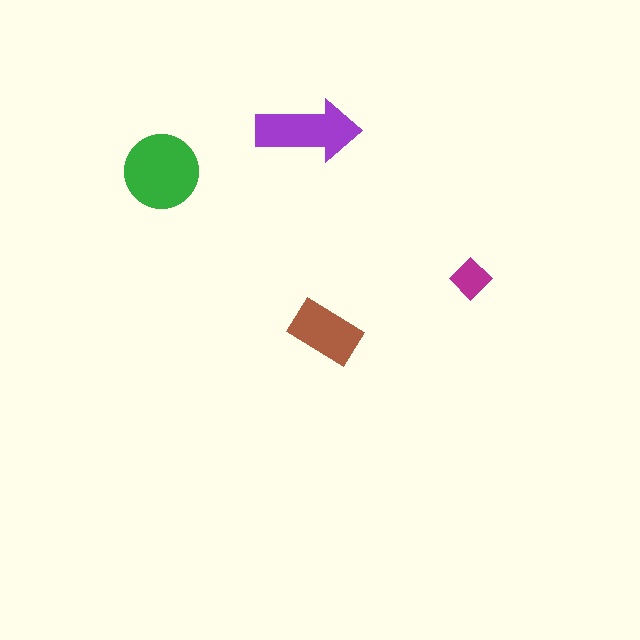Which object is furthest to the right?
The magenta diamond is rightmost.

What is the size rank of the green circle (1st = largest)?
1st.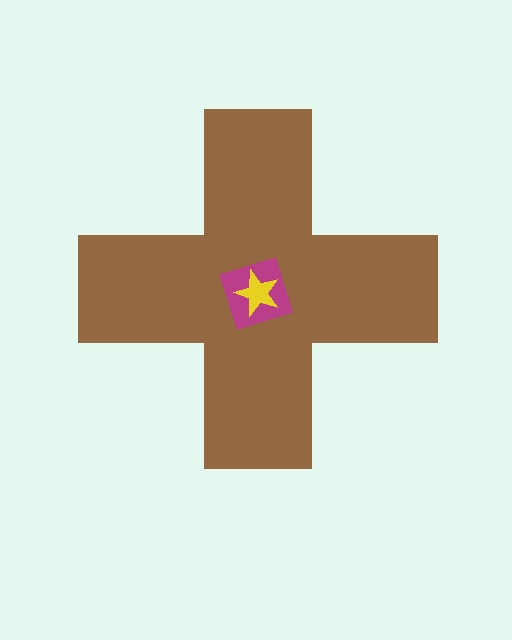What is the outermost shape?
The brown cross.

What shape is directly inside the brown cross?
The magenta diamond.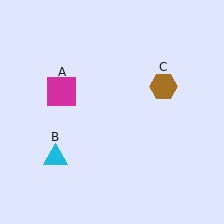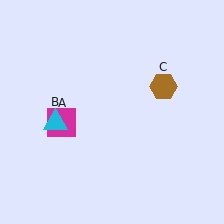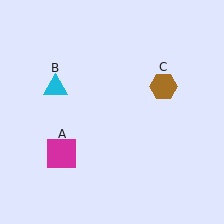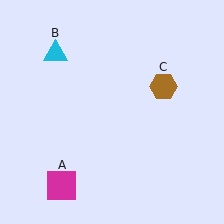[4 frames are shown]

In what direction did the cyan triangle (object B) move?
The cyan triangle (object B) moved up.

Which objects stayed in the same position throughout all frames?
Brown hexagon (object C) remained stationary.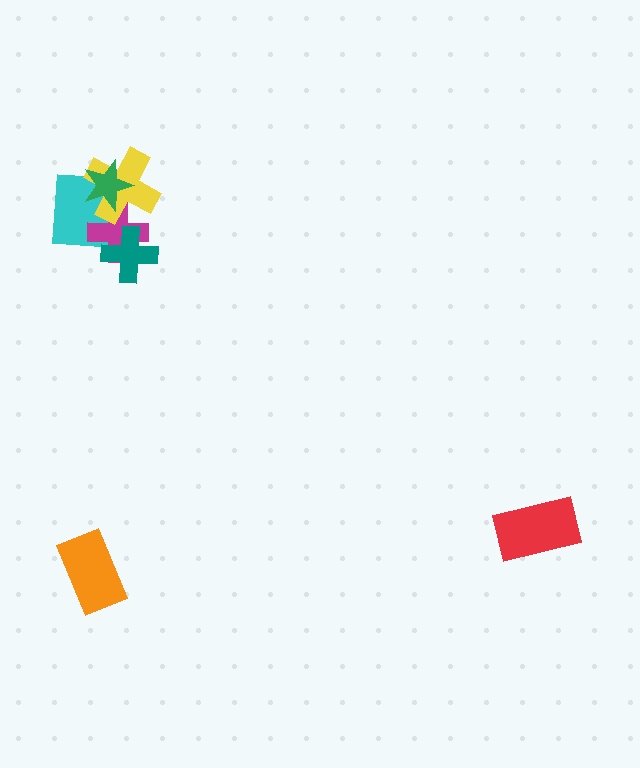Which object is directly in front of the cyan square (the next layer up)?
The magenta cross is directly in front of the cyan square.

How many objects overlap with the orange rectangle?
0 objects overlap with the orange rectangle.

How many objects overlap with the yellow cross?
3 objects overlap with the yellow cross.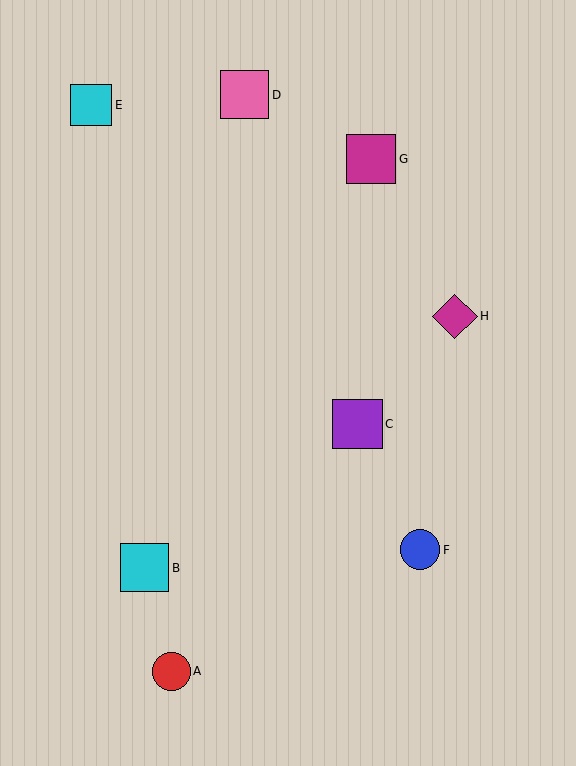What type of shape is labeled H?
Shape H is a magenta diamond.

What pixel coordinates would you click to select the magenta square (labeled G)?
Click at (371, 159) to select the magenta square G.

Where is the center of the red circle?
The center of the red circle is at (172, 671).